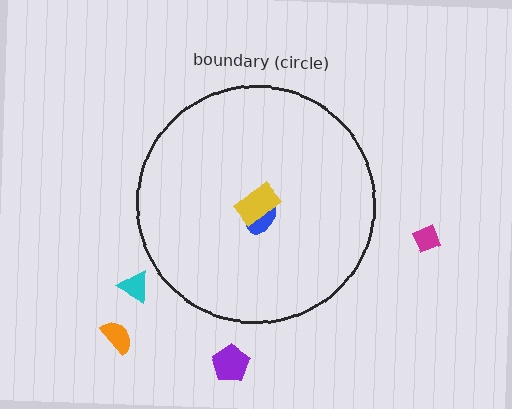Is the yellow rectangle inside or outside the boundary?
Inside.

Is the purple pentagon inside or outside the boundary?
Outside.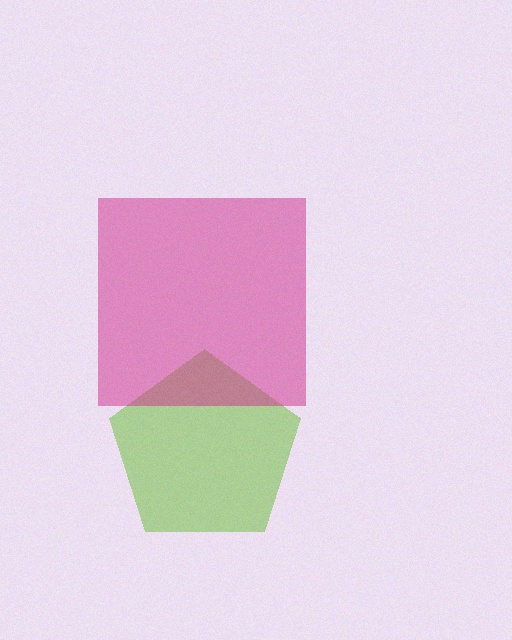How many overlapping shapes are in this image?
There are 2 overlapping shapes in the image.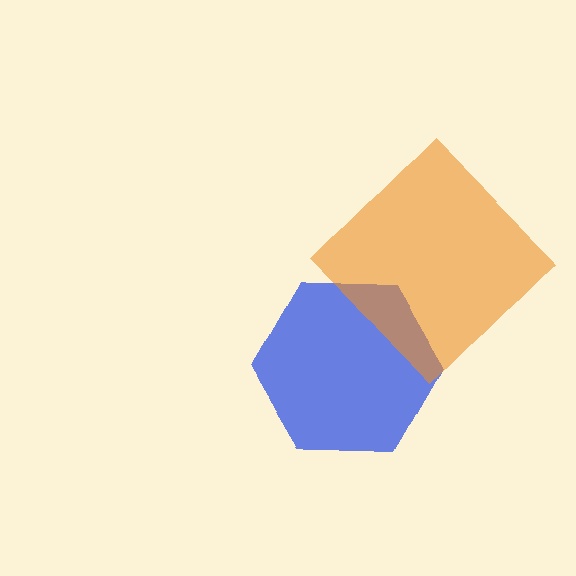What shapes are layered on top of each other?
The layered shapes are: a blue hexagon, an orange diamond.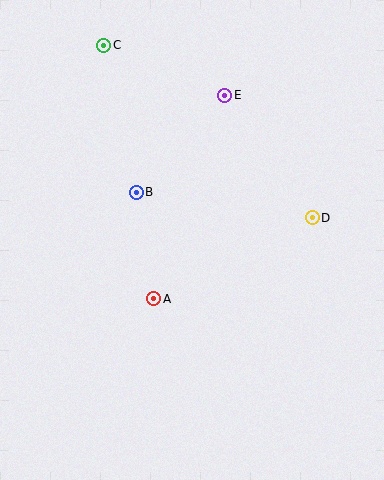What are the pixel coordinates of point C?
Point C is at (104, 45).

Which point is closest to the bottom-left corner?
Point A is closest to the bottom-left corner.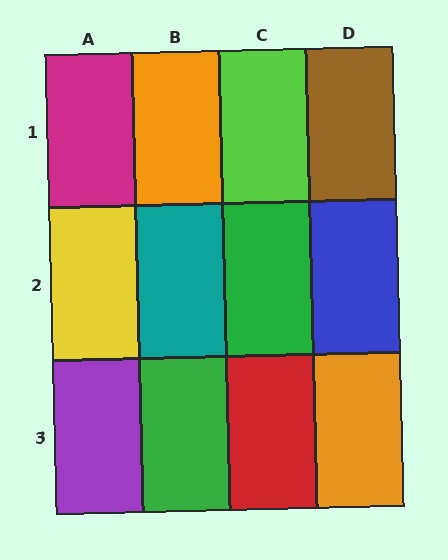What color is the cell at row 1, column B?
Orange.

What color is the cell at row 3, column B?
Green.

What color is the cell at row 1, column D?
Brown.